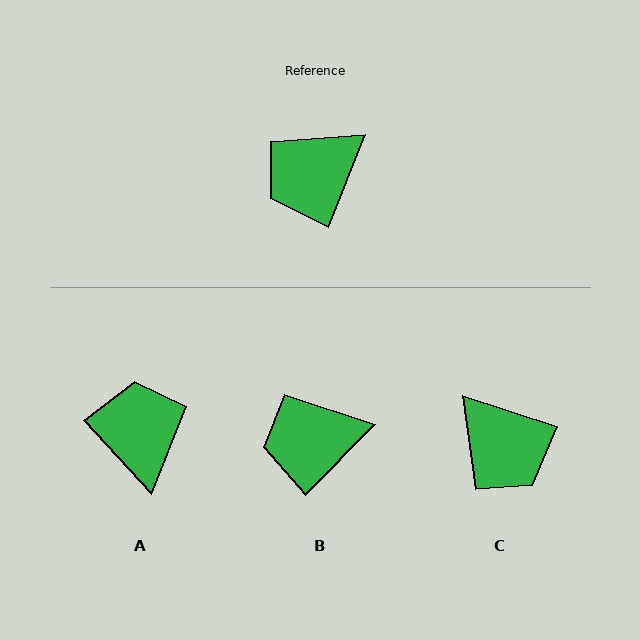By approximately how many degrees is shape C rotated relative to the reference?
Approximately 94 degrees counter-clockwise.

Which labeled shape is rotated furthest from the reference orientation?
A, about 116 degrees away.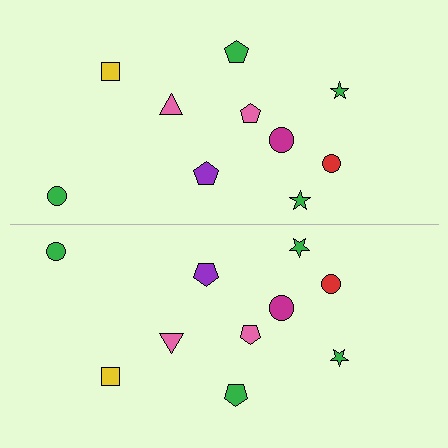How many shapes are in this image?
There are 20 shapes in this image.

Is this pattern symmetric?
Yes, this pattern has bilateral (reflection) symmetry.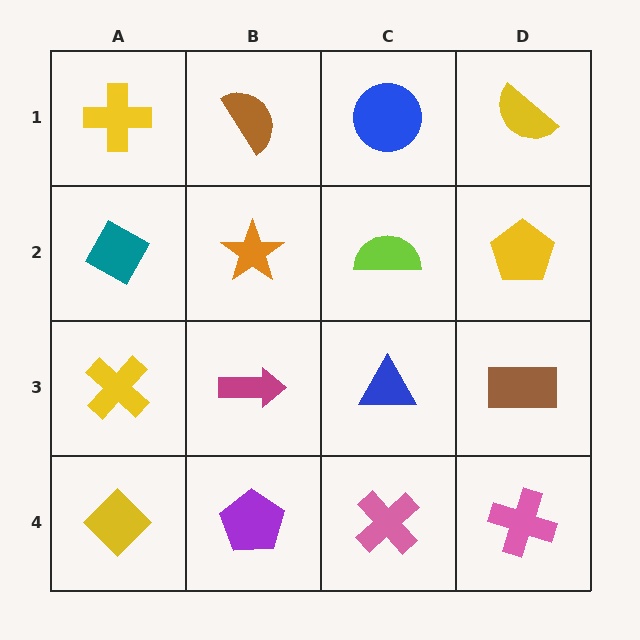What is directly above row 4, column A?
A yellow cross.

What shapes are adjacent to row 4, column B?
A magenta arrow (row 3, column B), a yellow diamond (row 4, column A), a pink cross (row 4, column C).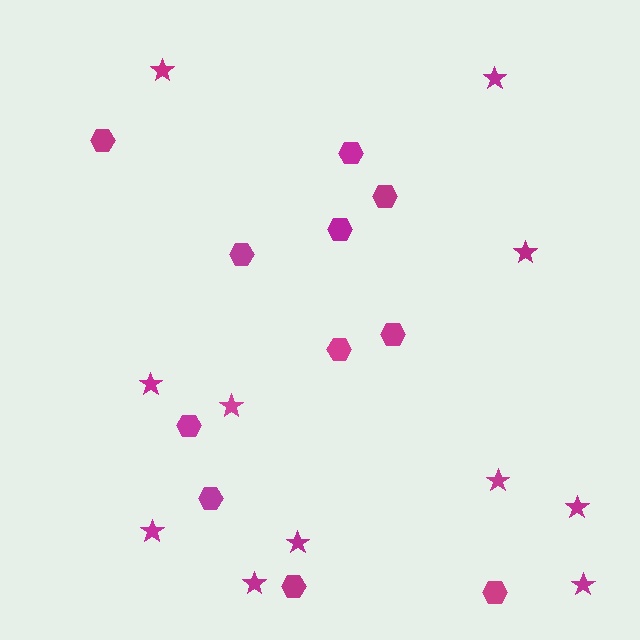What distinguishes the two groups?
There are 2 groups: one group of hexagons (11) and one group of stars (11).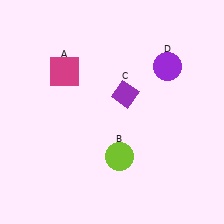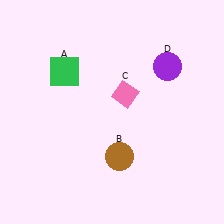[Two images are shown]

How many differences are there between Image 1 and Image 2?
There are 3 differences between the two images.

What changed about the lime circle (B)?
In Image 1, B is lime. In Image 2, it changed to brown.